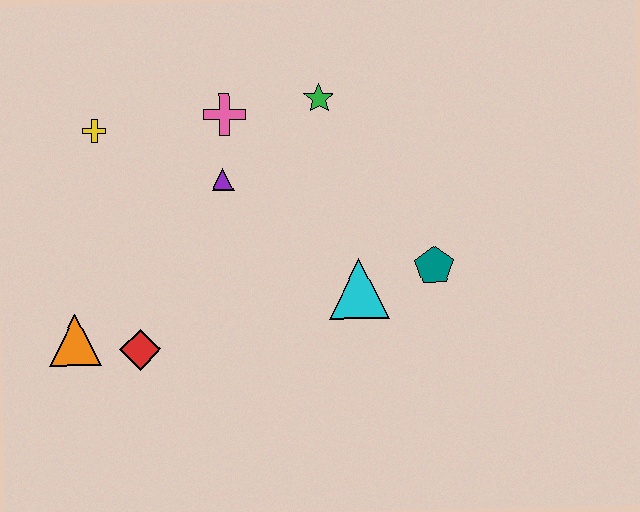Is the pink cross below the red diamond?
No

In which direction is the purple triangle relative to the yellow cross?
The purple triangle is to the right of the yellow cross.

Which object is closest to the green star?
The pink cross is closest to the green star.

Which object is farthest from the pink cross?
The orange triangle is farthest from the pink cross.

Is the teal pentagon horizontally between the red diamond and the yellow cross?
No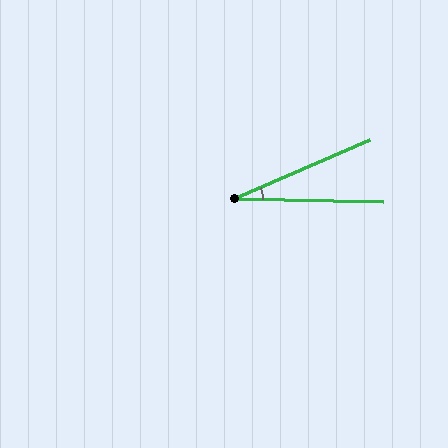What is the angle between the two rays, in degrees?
Approximately 25 degrees.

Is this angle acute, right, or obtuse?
It is acute.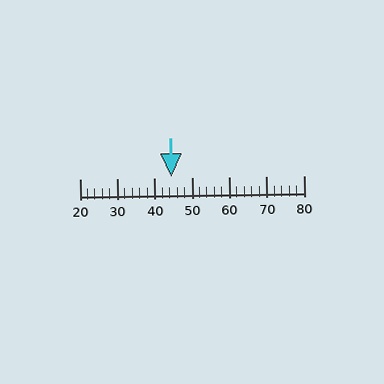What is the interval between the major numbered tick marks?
The major tick marks are spaced 10 units apart.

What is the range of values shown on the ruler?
The ruler shows values from 20 to 80.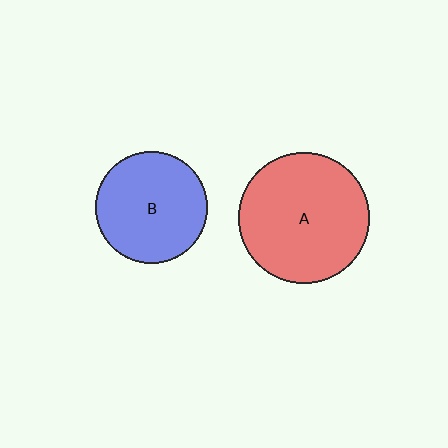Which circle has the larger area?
Circle A (red).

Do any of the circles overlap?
No, none of the circles overlap.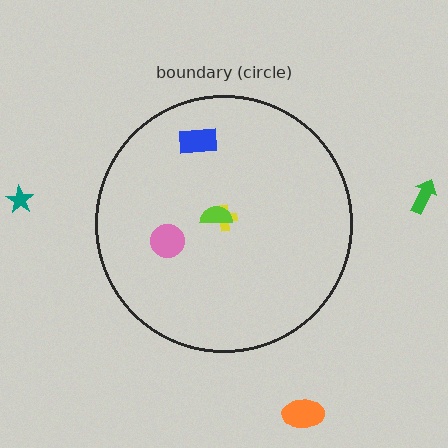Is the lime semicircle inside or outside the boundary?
Inside.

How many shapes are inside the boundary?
4 inside, 3 outside.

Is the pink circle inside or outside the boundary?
Inside.